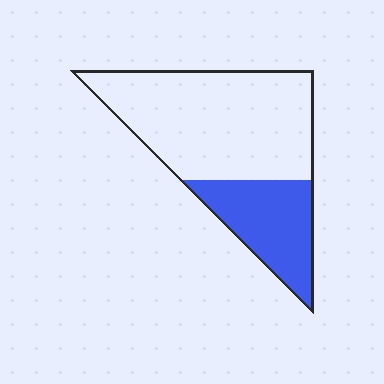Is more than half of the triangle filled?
No.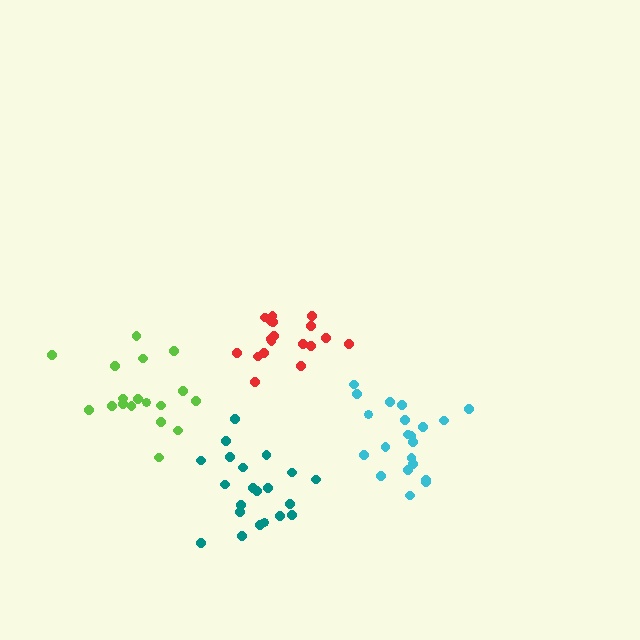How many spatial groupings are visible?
There are 4 spatial groupings.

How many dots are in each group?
Group 1: 21 dots, Group 2: 21 dots, Group 3: 18 dots, Group 4: 18 dots (78 total).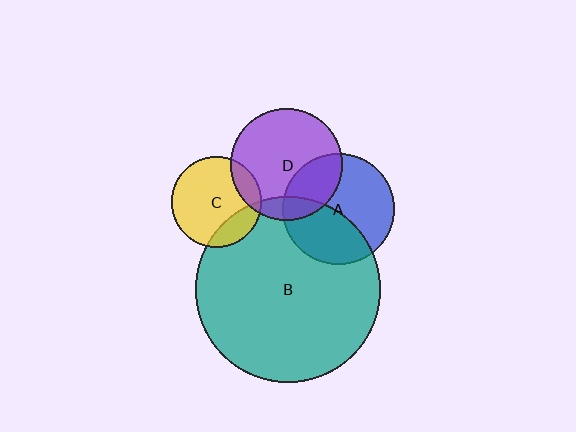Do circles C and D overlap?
Yes.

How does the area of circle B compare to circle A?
Approximately 2.8 times.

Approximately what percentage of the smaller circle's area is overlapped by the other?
Approximately 15%.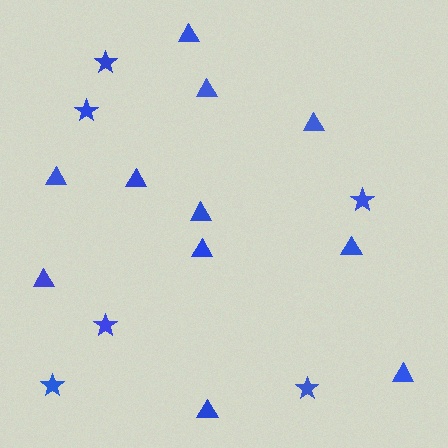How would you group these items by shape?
There are 2 groups: one group of stars (6) and one group of triangles (11).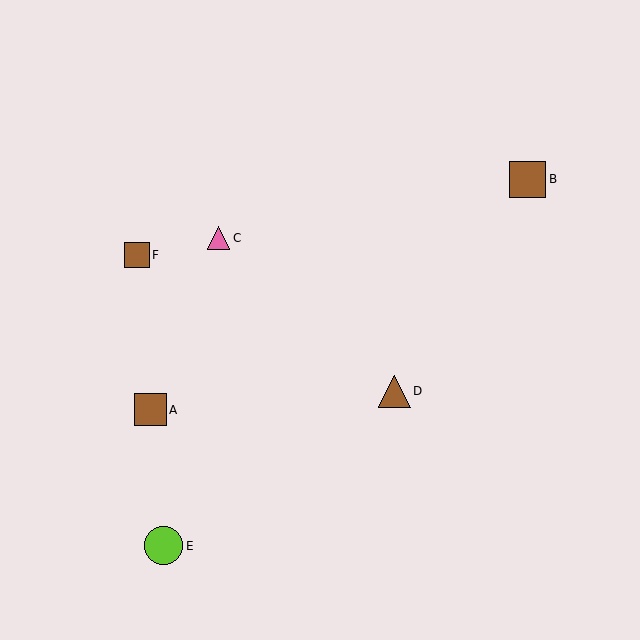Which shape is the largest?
The lime circle (labeled E) is the largest.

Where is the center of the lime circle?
The center of the lime circle is at (164, 546).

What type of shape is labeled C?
Shape C is a pink triangle.